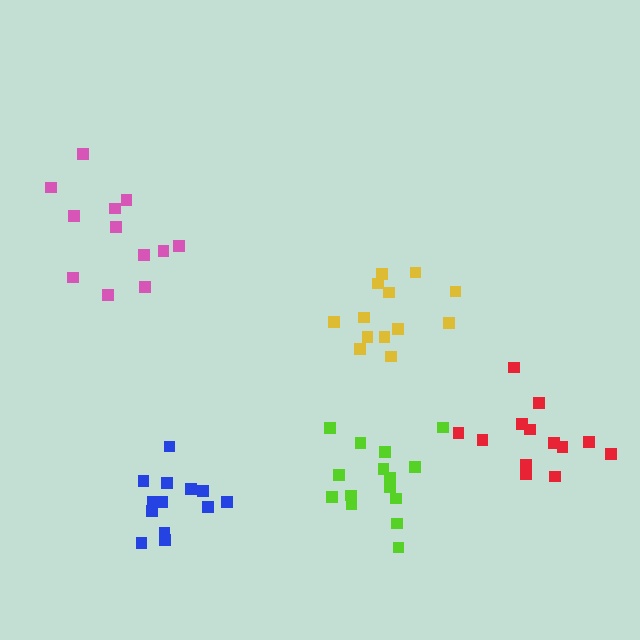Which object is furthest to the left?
The pink cluster is leftmost.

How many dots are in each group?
Group 1: 13 dots, Group 2: 13 dots, Group 3: 13 dots, Group 4: 15 dots, Group 5: 12 dots (66 total).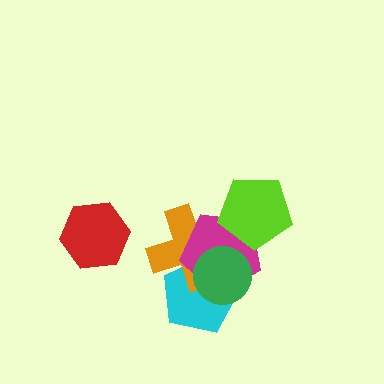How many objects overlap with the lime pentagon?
1 object overlaps with the lime pentagon.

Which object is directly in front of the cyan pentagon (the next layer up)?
The orange cross is directly in front of the cyan pentagon.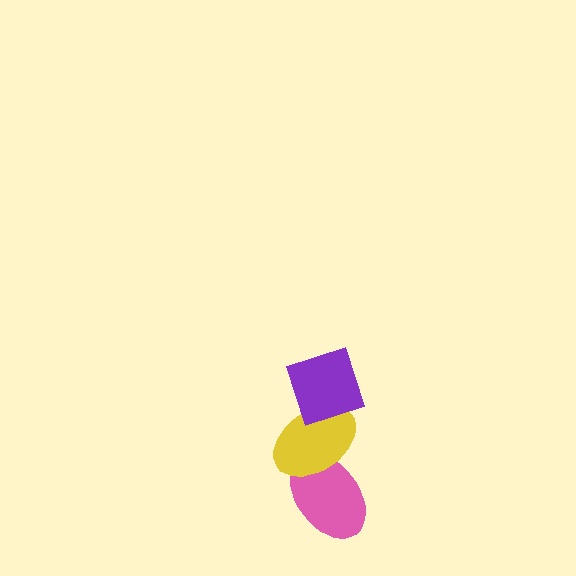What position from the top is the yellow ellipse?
The yellow ellipse is 2nd from the top.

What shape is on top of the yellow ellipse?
The purple diamond is on top of the yellow ellipse.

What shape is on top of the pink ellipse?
The yellow ellipse is on top of the pink ellipse.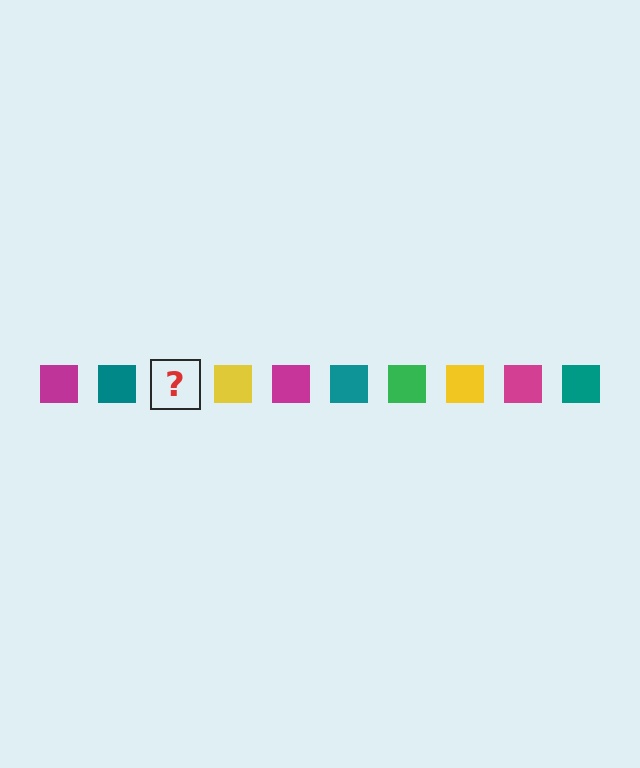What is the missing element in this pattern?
The missing element is a green square.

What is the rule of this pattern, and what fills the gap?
The rule is that the pattern cycles through magenta, teal, green, yellow squares. The gap should be filled with a green square.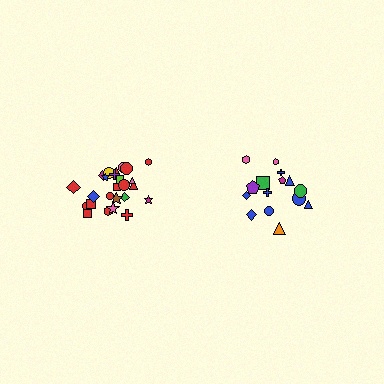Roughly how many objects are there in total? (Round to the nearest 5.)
Roughly 40 objects in total.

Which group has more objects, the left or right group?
The left group.